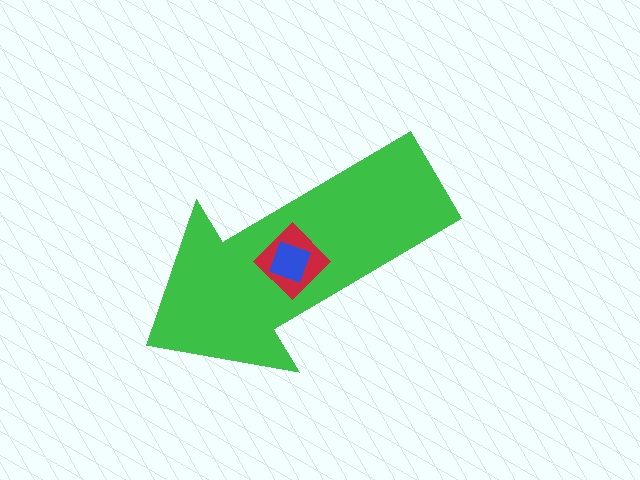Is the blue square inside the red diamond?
Yes.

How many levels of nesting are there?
3.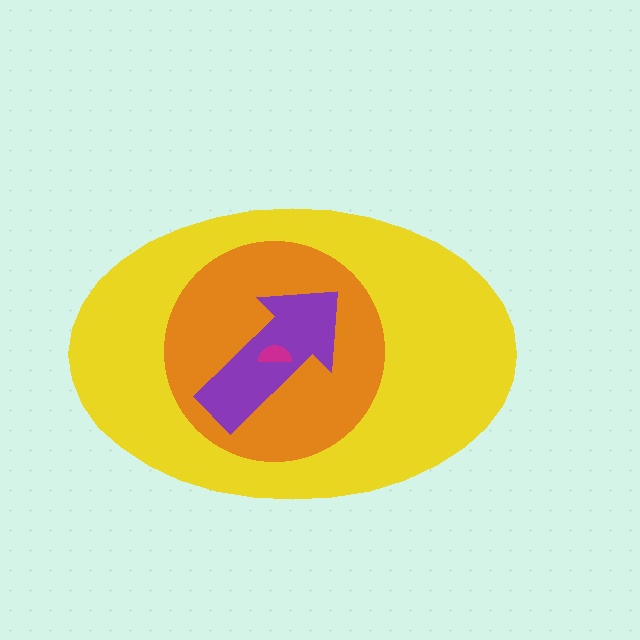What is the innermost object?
The magenta semicircle.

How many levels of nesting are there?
4.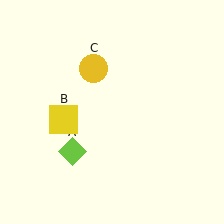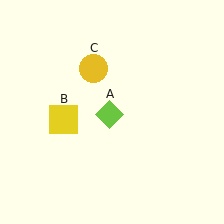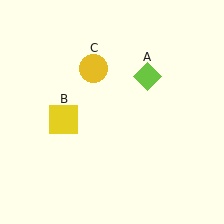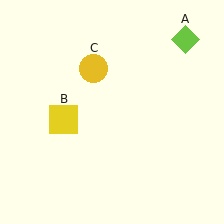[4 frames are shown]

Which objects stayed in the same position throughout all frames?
Yellow square (object B) and yellow circle (object C) remained stationary.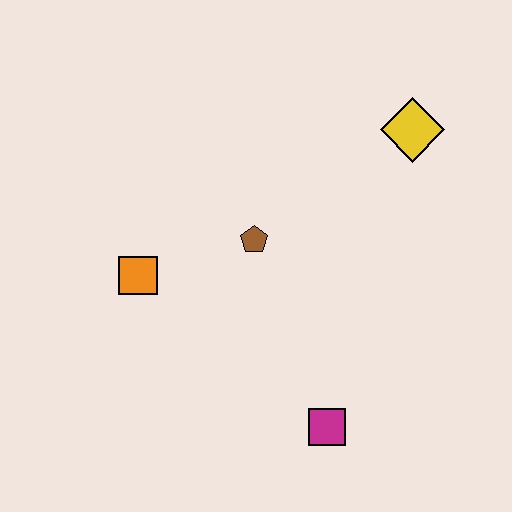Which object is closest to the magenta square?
The brown pentagon is closest to the magenta square.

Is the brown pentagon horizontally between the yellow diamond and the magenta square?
No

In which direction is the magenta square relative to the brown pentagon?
The magenta square is below the brown pentagon.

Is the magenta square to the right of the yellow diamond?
No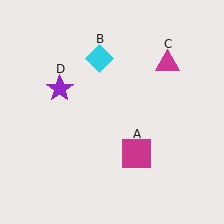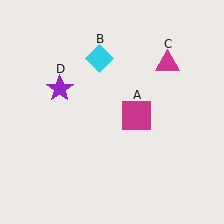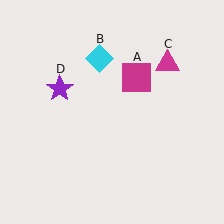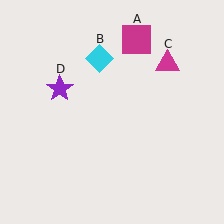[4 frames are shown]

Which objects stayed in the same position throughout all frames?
Cyan diamond (object B) and magenta triangle (object C) and purple star (object D) remained stationary.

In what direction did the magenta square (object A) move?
The magenta square (object A) moved up.